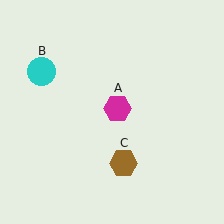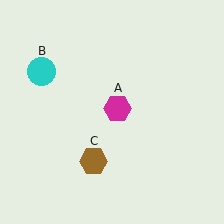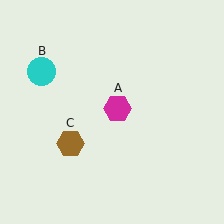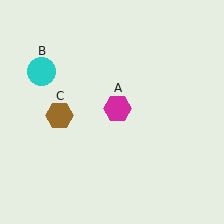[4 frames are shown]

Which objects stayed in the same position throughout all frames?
Magenta hexagon (object A) and cyan circle (object B) remained stationary.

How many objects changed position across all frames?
1 object changed position: brown hexagon (object C).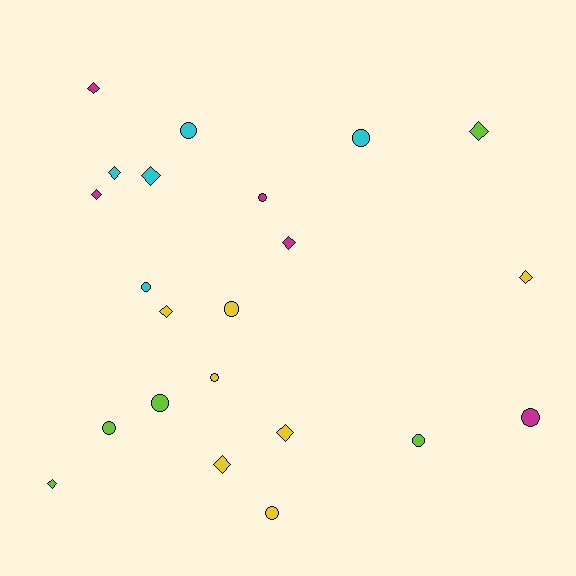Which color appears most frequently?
Yellow, with 7 objects.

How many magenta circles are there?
There are 2 magenta circles.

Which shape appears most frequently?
Diamond, with 11 objects.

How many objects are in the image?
There are 22 objects.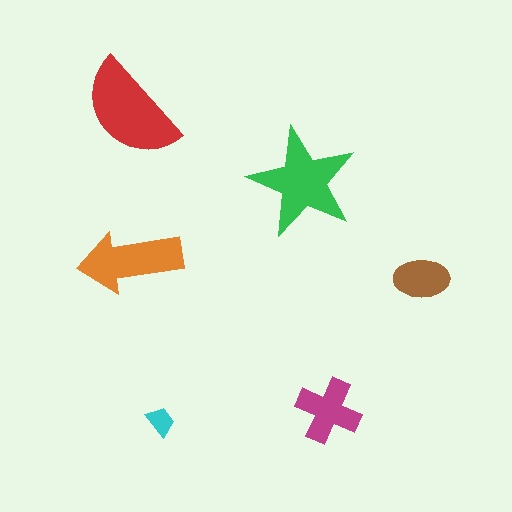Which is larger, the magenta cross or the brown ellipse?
The magenta cross.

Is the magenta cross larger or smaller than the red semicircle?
Smaller.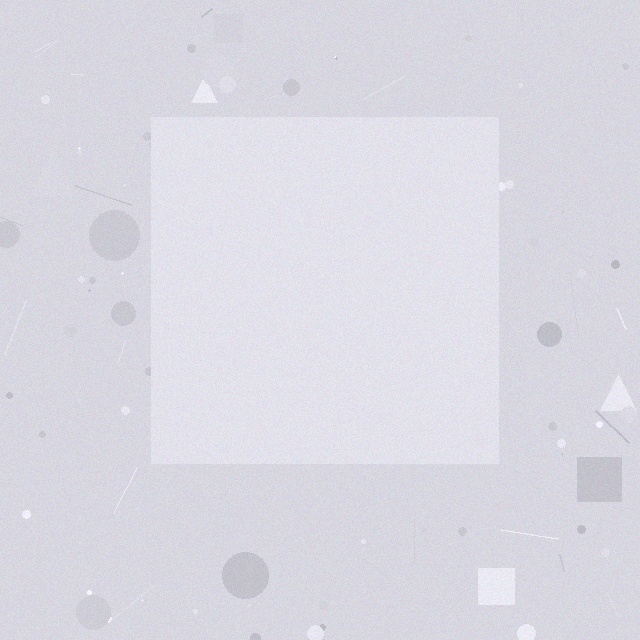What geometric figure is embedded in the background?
A square is embedded in the background.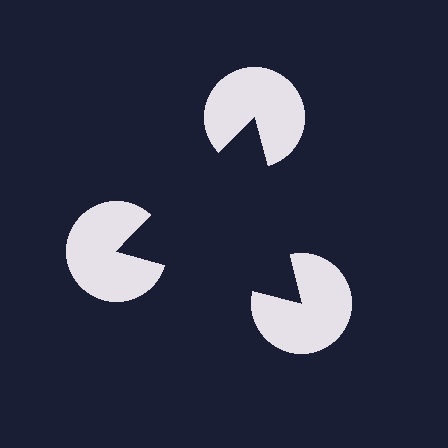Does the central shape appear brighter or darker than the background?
It typically appears slightly darker than the background, even though no actual brightness change is drawn.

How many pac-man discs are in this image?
There are 3 — one at each vertex of the illusory triangle.